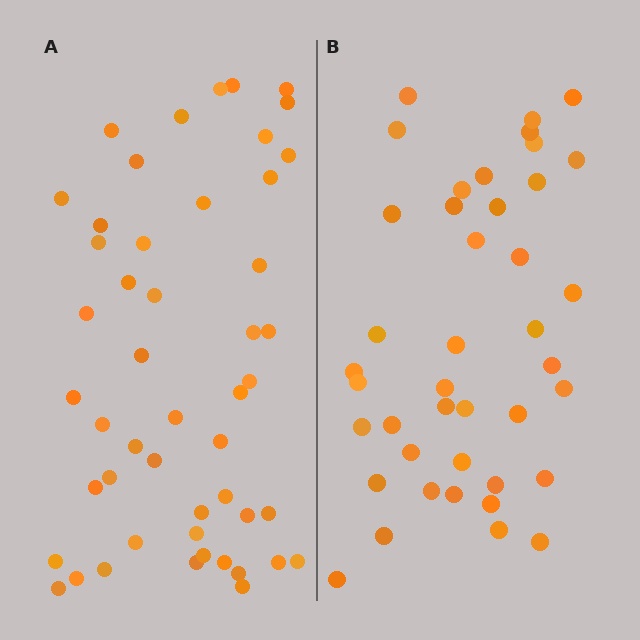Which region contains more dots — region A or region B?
Region A (the left region) has more dots.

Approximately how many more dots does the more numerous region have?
Region A has roughly 8 or so more dots than region B.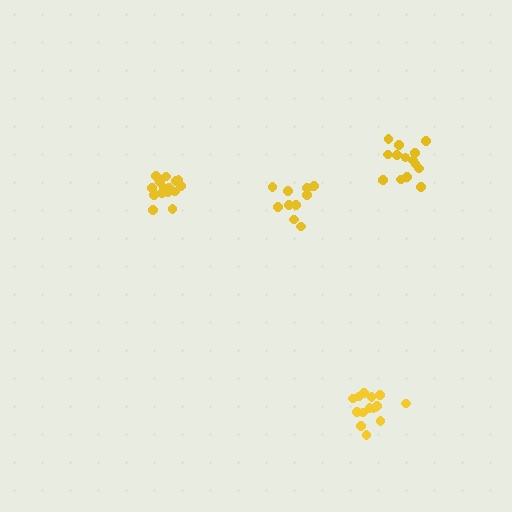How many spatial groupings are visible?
There are 4 spatial groupings.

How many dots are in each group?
Group 1: 14 dots, Group 2: 11 dots, Group 3: 14 dots, Group 4: 16 dots (55 total).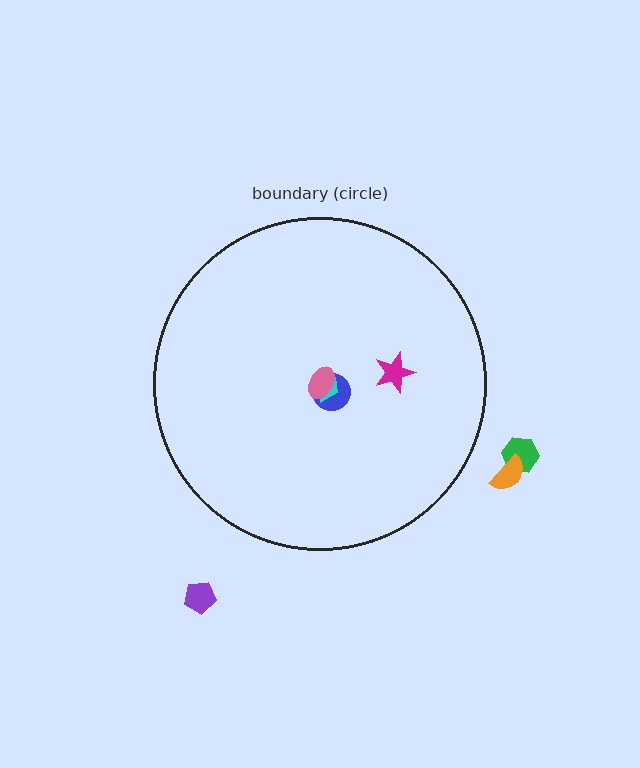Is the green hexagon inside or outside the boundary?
Outside.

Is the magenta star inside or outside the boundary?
Inside.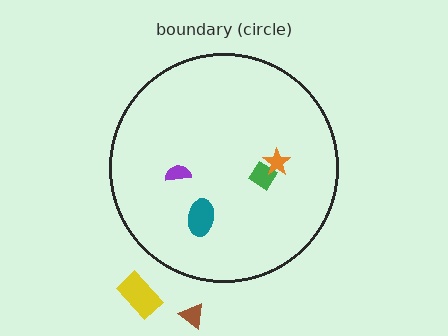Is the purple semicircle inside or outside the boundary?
Inside.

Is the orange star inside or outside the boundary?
Inside.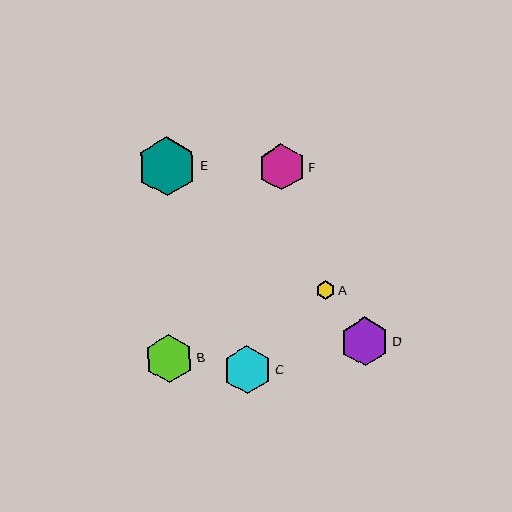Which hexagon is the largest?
Hexagon E is the largest with a size of approximately 59 pixels.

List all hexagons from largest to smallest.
From largest to smallest: E, D, B, C, F, A.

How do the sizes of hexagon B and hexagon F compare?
Hexagon B and hexagon F are approximately the same size.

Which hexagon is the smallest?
Hexagon A is the smallest with a size of approximately 19 pixels.